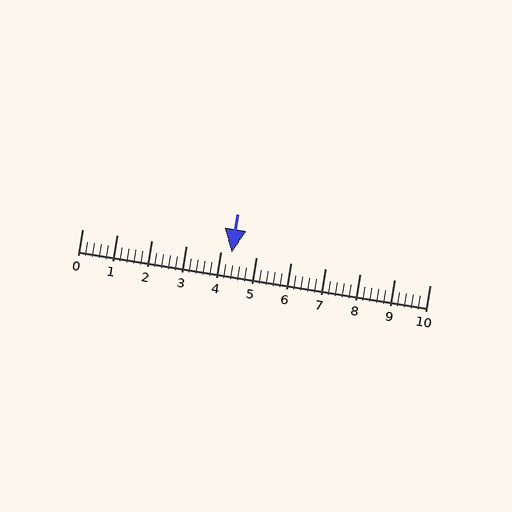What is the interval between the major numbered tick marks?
The major tick marks are spaced 1 units apart.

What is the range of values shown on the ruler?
The ruler shows values from 0 to 10.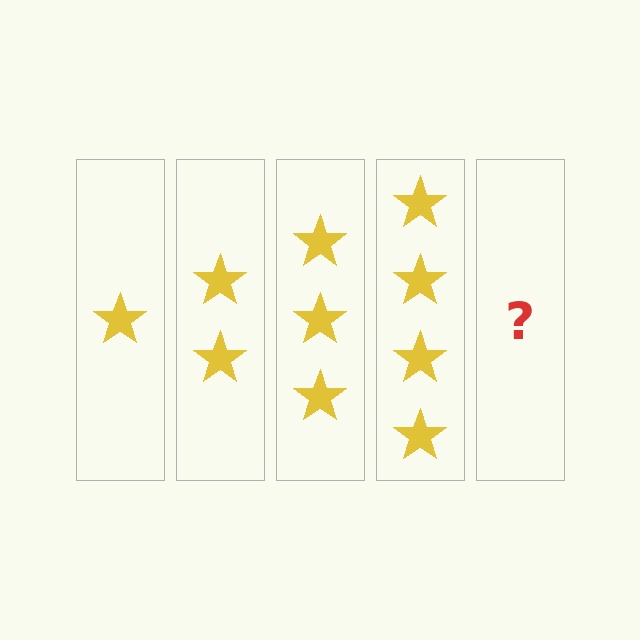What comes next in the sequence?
The next element should be 5 stars.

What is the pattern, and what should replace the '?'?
The pattern is that each step adds one more star. The '?' should be 5 stars.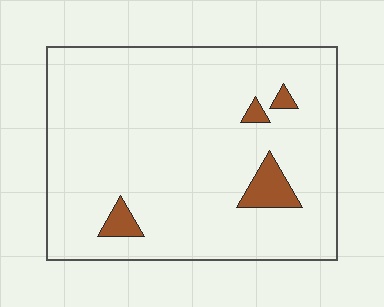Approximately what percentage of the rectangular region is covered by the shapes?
Approximately 5%.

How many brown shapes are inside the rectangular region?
4.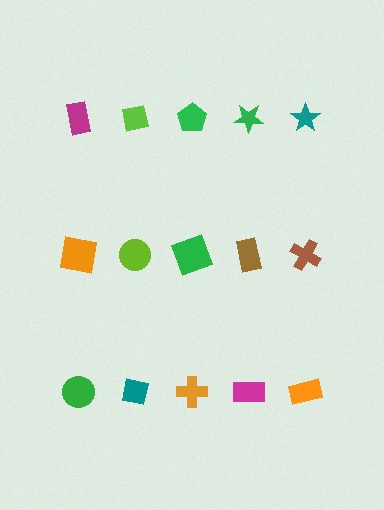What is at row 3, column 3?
An orange cross.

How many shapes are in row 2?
5 shapes.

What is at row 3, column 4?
A magenta rectangle.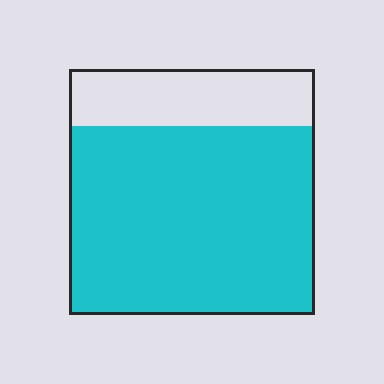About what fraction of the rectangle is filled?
About three quarters (3/4).